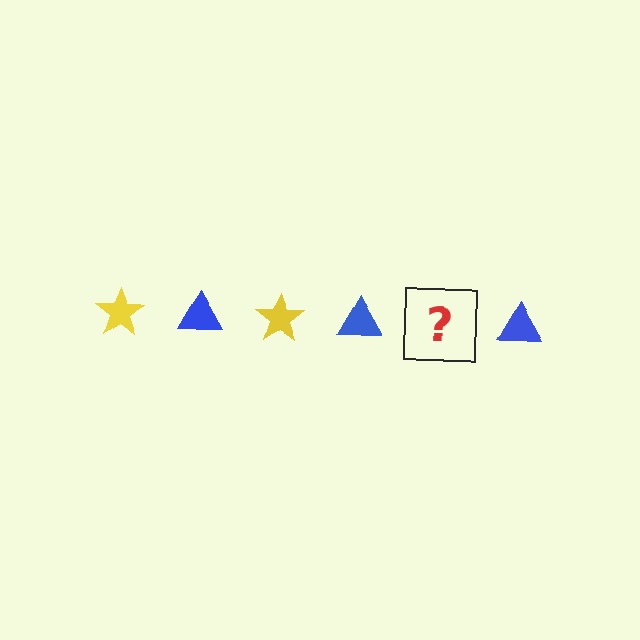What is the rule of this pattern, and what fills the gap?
The rule is that the pattern alternates between yellow star and blue triangle. The gap should be filled with a yellow star.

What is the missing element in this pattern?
The missing element is a yellow star.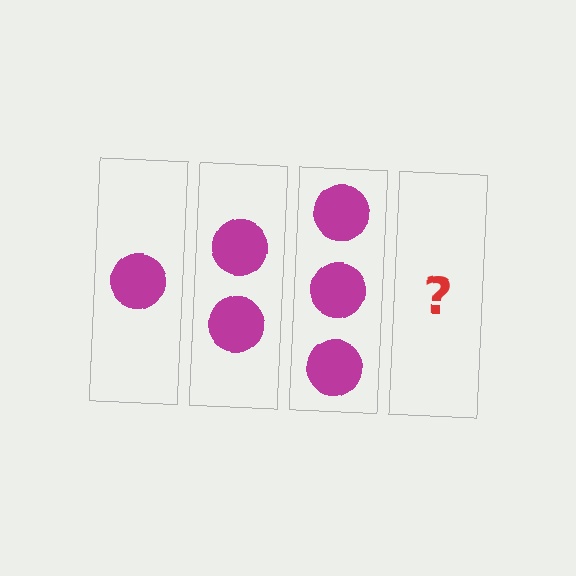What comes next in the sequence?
The next element should be 4 circles.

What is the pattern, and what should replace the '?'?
The pattern is that each step adds one more circle. The '?' should be 4 circles.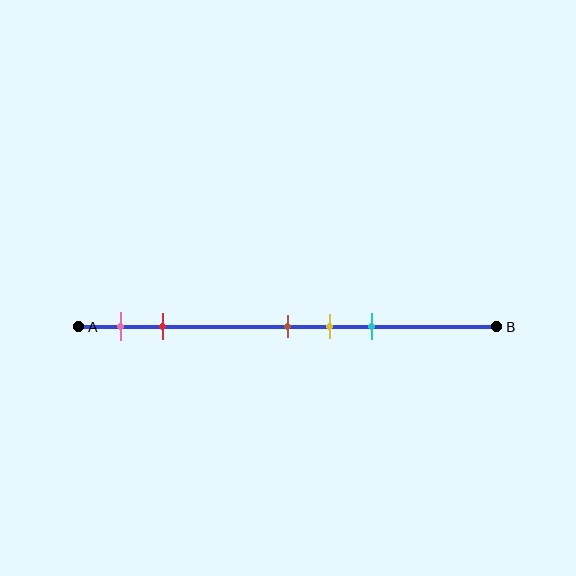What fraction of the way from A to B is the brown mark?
The brown mark is approximately 50% (0.5) of the way from A to B.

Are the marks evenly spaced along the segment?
No, the marks are not evenly spaced.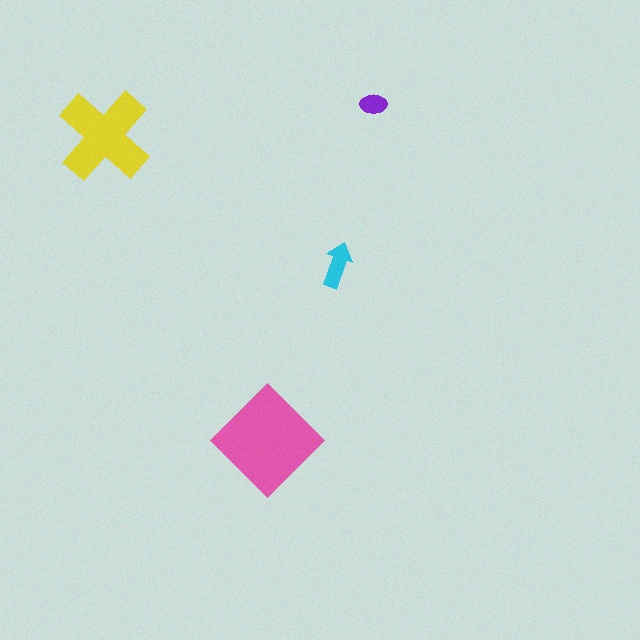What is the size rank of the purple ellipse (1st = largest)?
4th.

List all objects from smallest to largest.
The purple ellipse, the cyan arrow, the yellow cross, the pink diamond.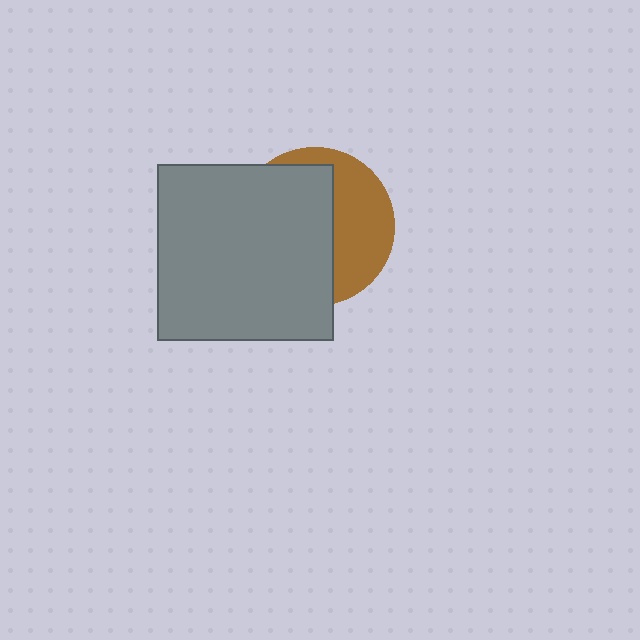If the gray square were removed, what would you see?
You would see the complete brown circle.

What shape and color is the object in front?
The object in front is a gray square.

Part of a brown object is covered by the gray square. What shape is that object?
It is a circle.